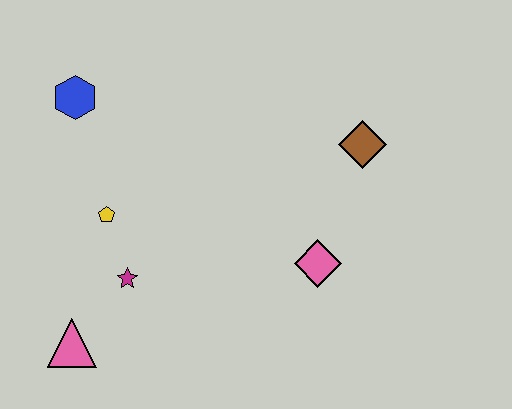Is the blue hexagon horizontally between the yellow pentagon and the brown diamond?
No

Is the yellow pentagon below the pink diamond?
No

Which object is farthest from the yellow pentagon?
The brown diamond is farthest from the yellow pentagon.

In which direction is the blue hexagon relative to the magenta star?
The blue hexagon is above the magenta star.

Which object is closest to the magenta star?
The yellow pentagon is closest to the magenta star.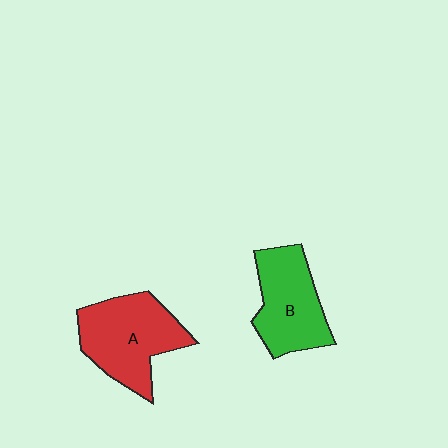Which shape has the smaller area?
Shape B (green).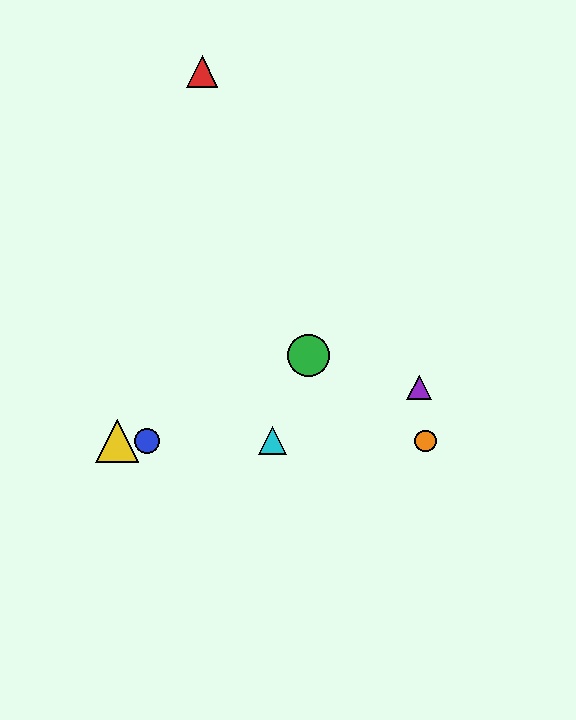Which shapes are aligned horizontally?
The blue circle, the yellow triangle, the orange circle, the cyan triangle are aligned horizontally.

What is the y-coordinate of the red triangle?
The red triangle is at y≈72.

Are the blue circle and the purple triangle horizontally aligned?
No, the blue circle is at y≈441 and the purple triangle is at y≈388.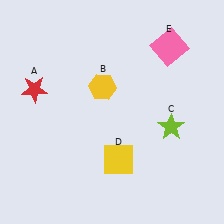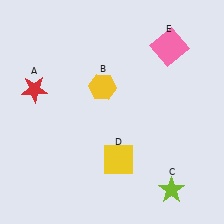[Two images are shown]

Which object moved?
The lime star (C) moved down.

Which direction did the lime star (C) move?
The lime star (C) moved down.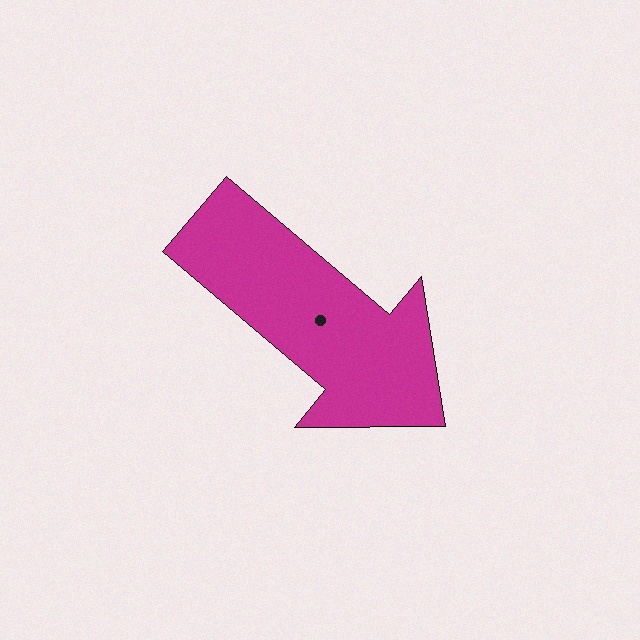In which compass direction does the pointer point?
Southeast.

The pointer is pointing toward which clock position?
Roughly 4 o'clock.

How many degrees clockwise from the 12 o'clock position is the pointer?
Approximately 130 degrees.